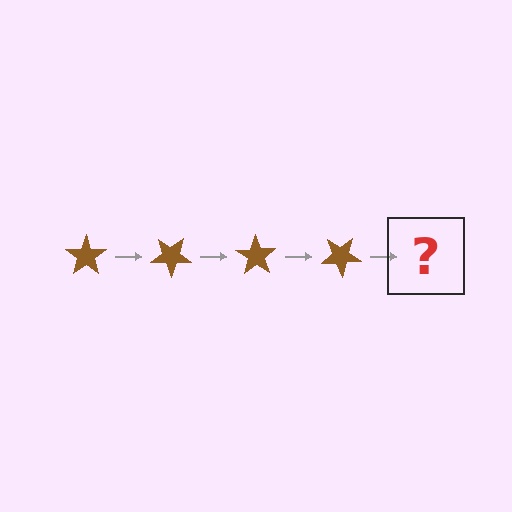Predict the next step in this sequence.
The next step is a brown star rotated 140 degrees.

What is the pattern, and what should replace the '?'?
The pattern is that the star rotates 35 degrees each step. The '?' should be a brown star rotated 140 degrees.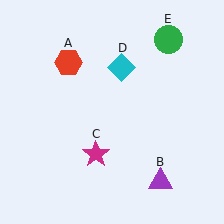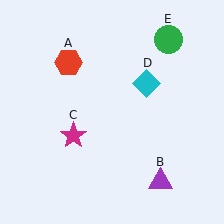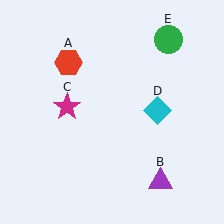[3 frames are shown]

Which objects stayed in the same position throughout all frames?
Red hexagon (object A) and purple triangle (object B) and green circle (object E) remained stationary.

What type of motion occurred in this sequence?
The magenta star (object C), cyan diamond (object D) rotated clockwise around the center of the scene.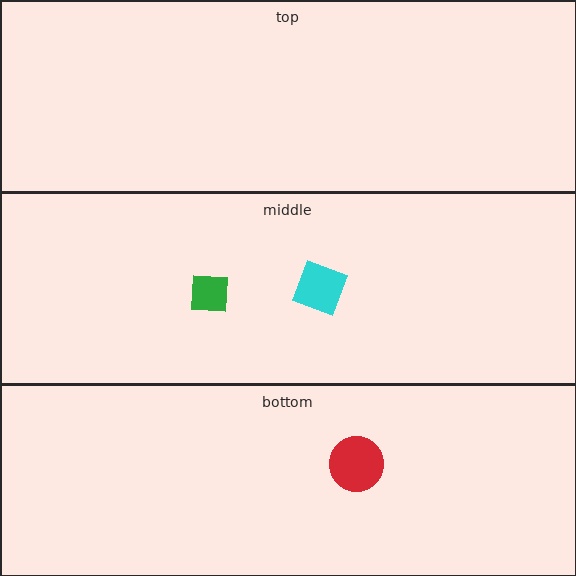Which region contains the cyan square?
The middle region.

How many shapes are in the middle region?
2.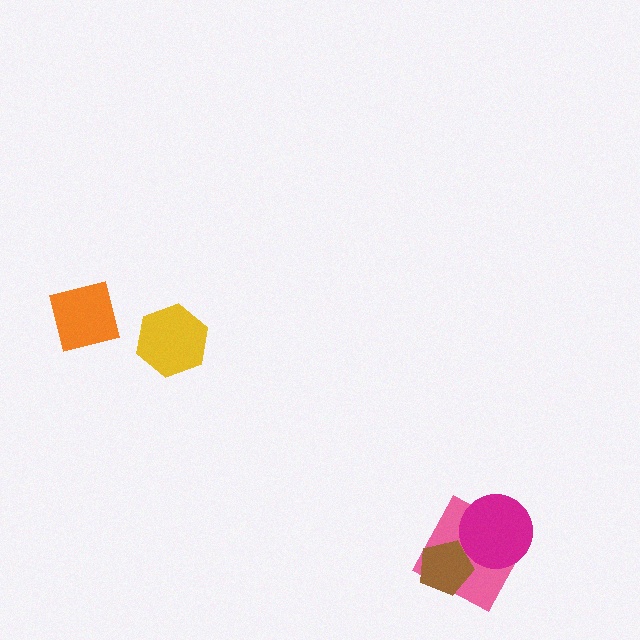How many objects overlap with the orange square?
0 objects overlap with the orange square.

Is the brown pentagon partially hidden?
No, no other shape covers it.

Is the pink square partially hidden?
Yes, it is partially covered by another shape.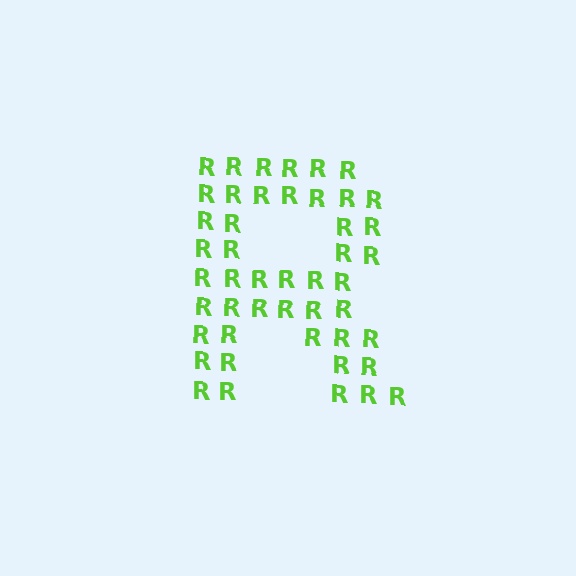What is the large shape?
The large shape is the letter R.